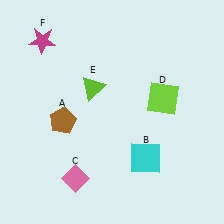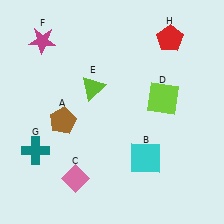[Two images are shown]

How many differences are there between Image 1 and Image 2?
There are 2 differences between the two images.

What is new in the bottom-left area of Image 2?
A teal cross (G) was added in the bottom-left area of Image 2.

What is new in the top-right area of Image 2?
A red pentagon (H) was added in the top-right area of Image 2.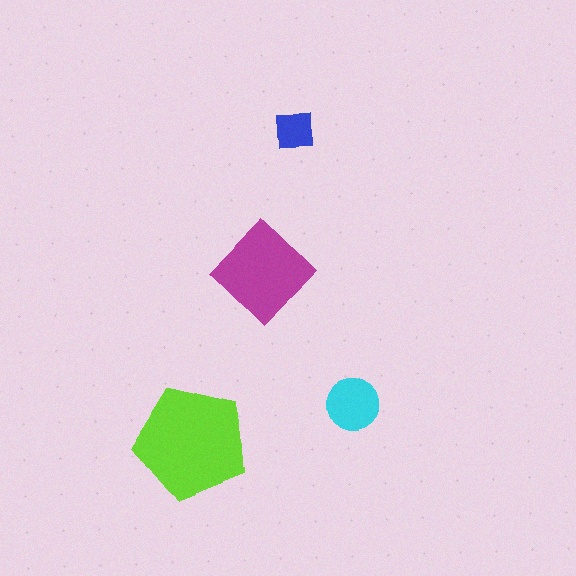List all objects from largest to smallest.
The lime pentagon, the magenta diamond, the cyan circle, the blue square.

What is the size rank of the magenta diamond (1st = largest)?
2nd.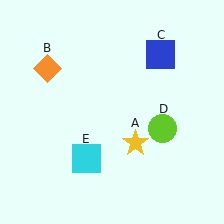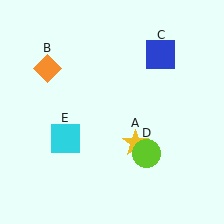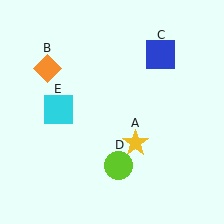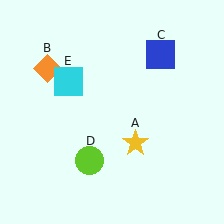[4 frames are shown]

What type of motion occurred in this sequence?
The lime circle (object D), cyan square (object E) rotated clockwise around the center of the scene.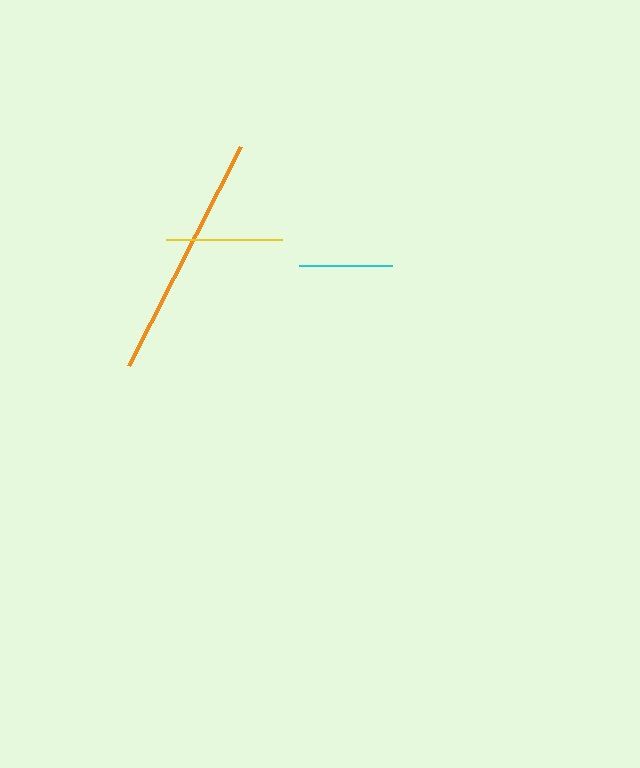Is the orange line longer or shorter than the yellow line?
The orange line is longer than the yellow line.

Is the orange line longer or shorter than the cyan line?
The orange line is longer than the cyan line.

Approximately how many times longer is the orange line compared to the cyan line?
The orange line is approximately 2.7 times the length of the cyan line.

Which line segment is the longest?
The orange line is the longest at approximately 247 pixels.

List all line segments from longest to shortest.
From longest to shortest: orange, yellow, cyan.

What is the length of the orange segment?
The orange segment is approximately 247 pixels long.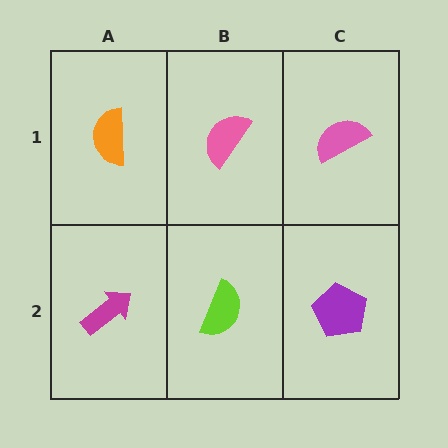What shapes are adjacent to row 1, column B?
A lime semicircle (row 2, column B), an orange semicircle (row 1, column A), a pink semicircle (row 1, column C).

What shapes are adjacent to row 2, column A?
An orange semicircle (row 1, column A), a lime semicircle (row 2, column B).